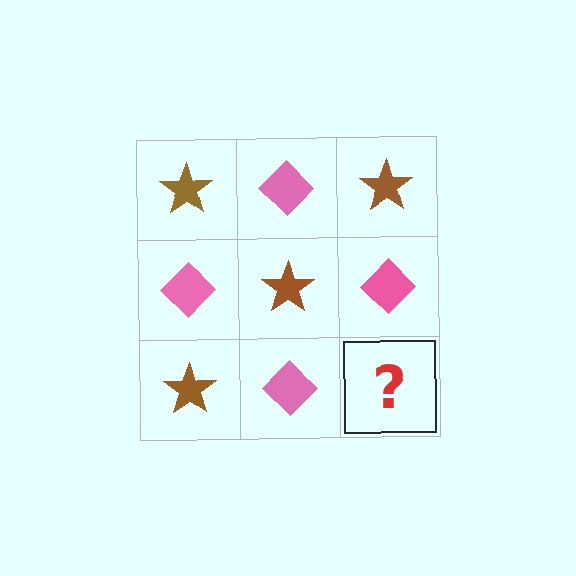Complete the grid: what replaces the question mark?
The question mark should be replaced with a brown star.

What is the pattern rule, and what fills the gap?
The rule is that it alternates brown star and pink diamond in a checkerboard pattern. The gap should be filled with a brown star.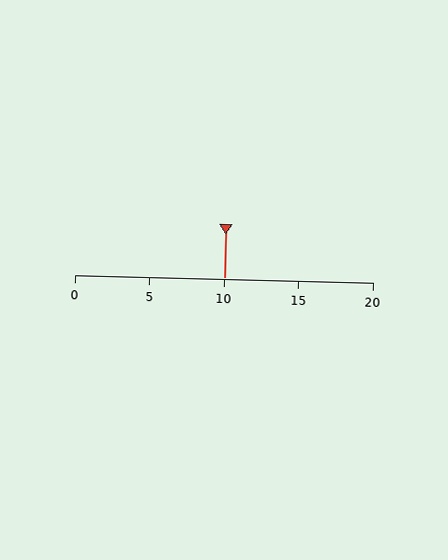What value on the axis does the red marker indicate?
The marker indicates approximately 10.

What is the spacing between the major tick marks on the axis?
The major ticks are spaced 5 apart.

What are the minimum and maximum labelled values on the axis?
The axis runs from 0 to 20.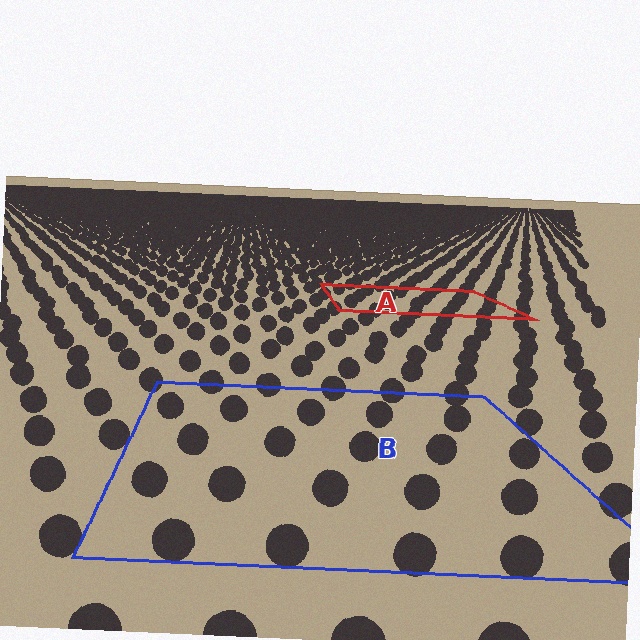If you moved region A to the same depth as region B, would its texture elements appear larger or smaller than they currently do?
They would appear larger. At a closer depth, the same texture elements are projected at a bigger on-screen size.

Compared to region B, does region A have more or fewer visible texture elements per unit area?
Region A has more texture elements per unit area — they are packed more densely because it is farther away.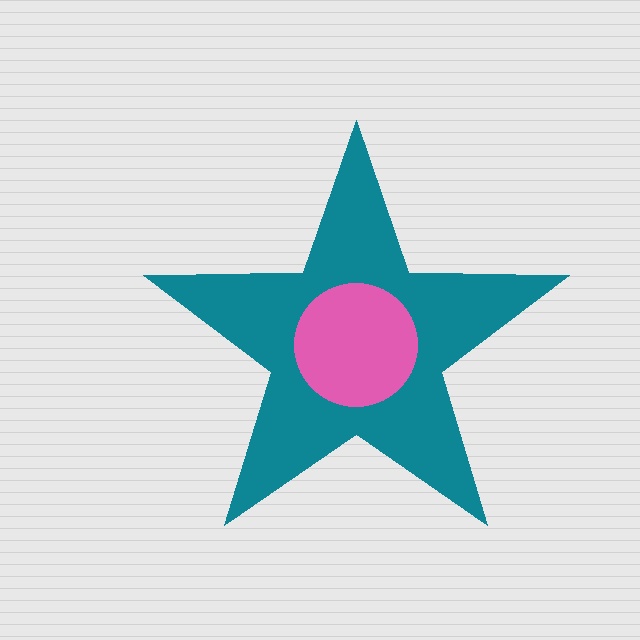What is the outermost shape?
The teal star.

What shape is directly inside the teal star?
The pink circle.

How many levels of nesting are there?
2.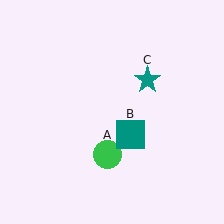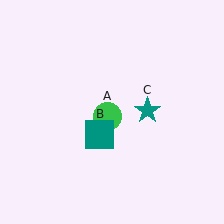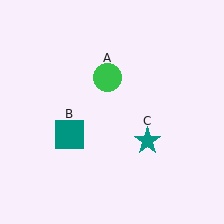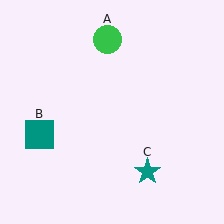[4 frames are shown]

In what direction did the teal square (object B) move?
The teal square (object B) moved left.